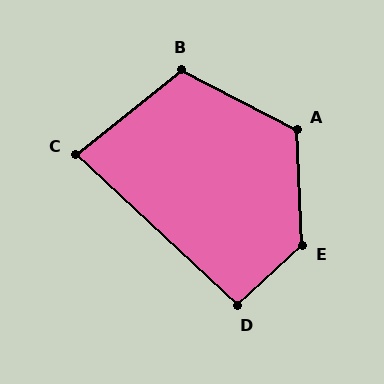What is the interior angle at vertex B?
Approximately 114 degrees (obtuse).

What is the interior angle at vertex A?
Approximately 120 degrees (obtuse).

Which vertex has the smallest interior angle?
C, at approximately 81 degrees.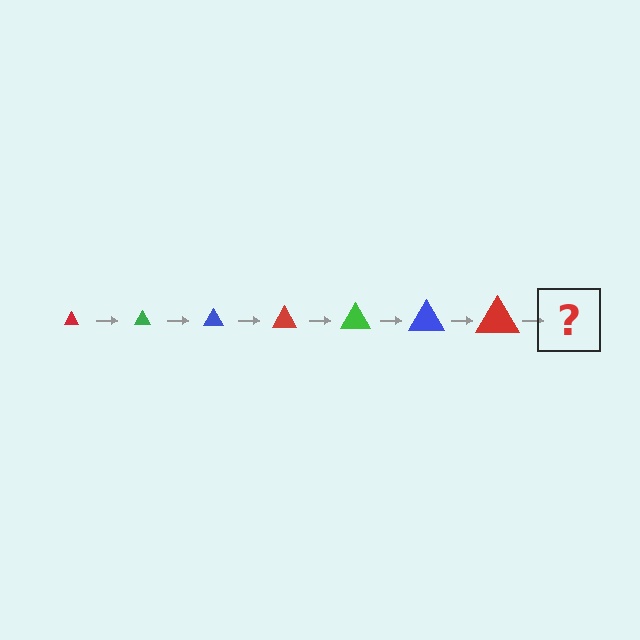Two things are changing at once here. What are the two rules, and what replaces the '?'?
The two rules are that the triangle grows larger each step and the color cycles through red, green, and blue. The '?' should be a green triangle, larger than the previous one.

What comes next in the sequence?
The next element should be a green triangle, larger than the previous one.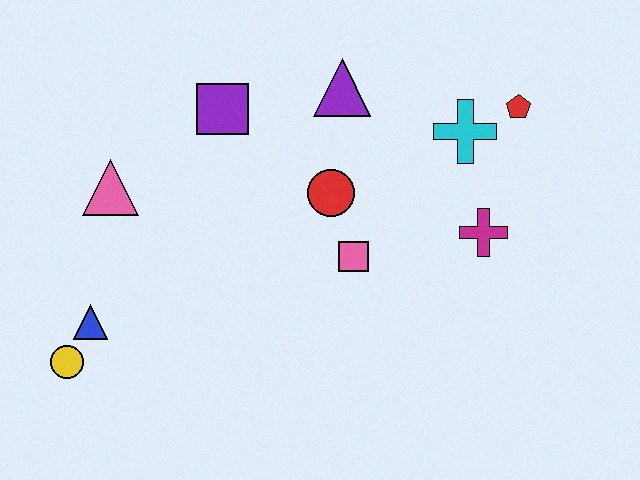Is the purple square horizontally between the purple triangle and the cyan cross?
No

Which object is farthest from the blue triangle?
The red pentagon is farthest from the blue triangle.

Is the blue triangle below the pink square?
Yes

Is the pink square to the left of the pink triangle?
No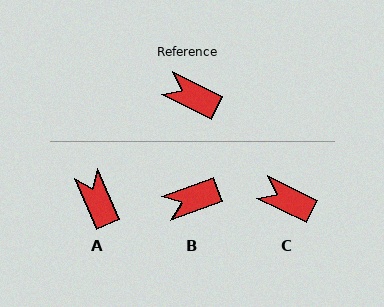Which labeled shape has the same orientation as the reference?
C.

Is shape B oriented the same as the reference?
No, it is off by about 46 degrees.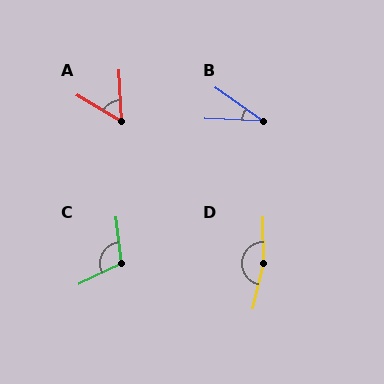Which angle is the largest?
D, at approximately 166 degrees.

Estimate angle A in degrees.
Approximately 56 degrees.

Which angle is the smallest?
B, at approximately 33 degrees.